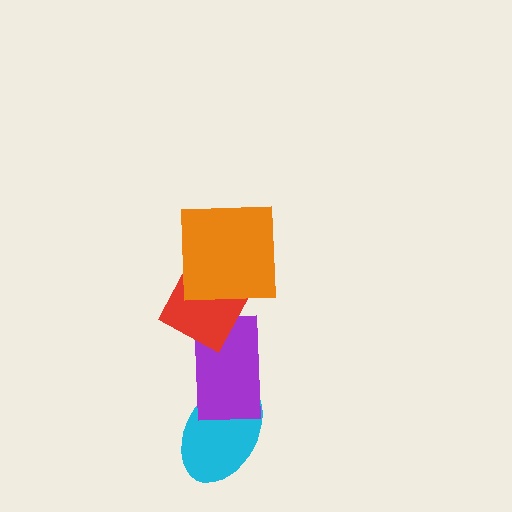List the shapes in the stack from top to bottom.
From top to bottom: the orange square, the red diamond, the purple rectangle, the cyan ellipse.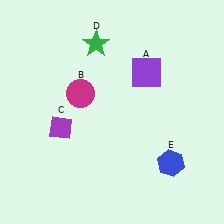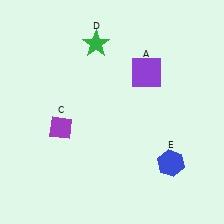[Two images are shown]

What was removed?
The magenta circle (B) was removed in Image 2.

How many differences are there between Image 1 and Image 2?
There is 1 difference between the two images.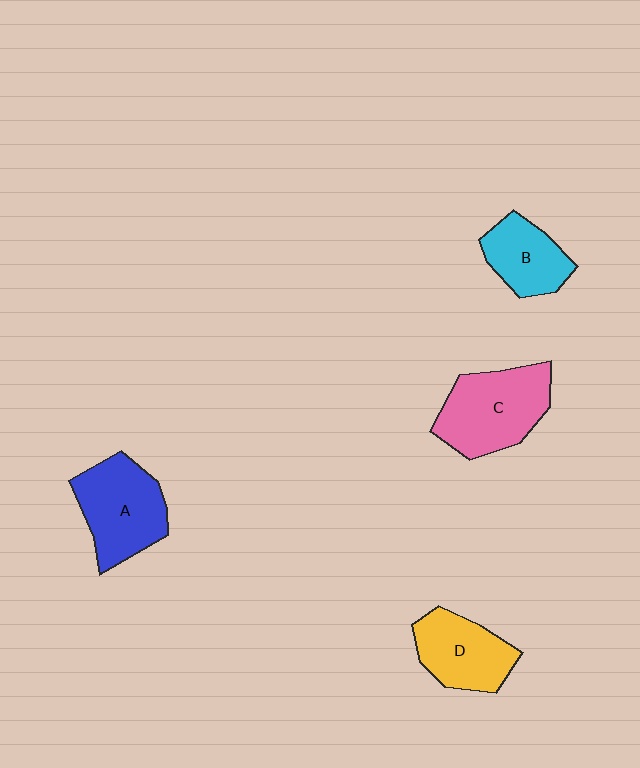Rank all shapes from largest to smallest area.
From largest to smallest: C (pink), A (blue), D (yellow), B (cyan).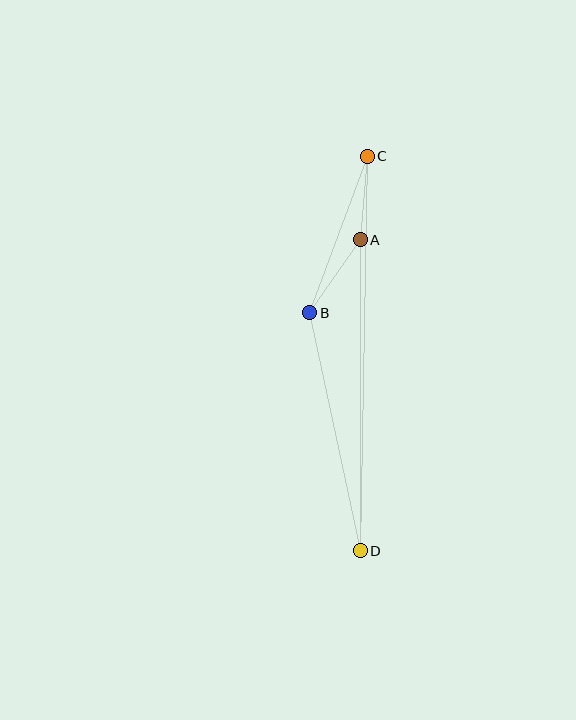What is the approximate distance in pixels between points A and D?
The distance between A and D is approximately 311 pixels.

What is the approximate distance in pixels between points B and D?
The distance between B and D is approximately 243 pixels.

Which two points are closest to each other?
Points A and C are closest to each other.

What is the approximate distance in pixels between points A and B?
The distance between A and B is approximately 89 pixels.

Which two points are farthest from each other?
Points C and D are farthest from each other.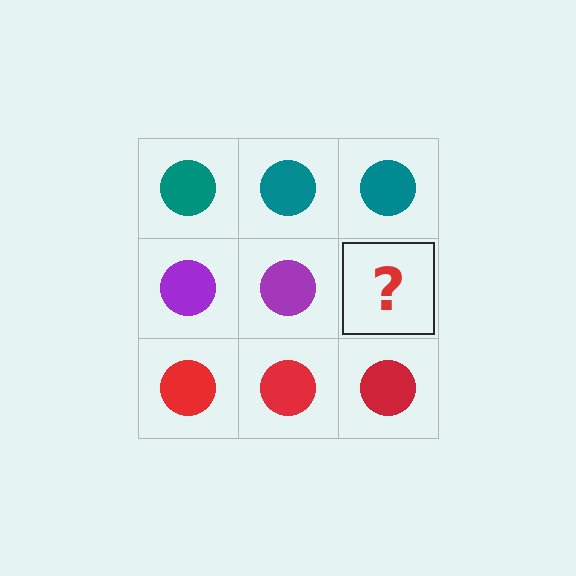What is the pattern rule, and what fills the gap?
The rule is that each row has a consistent color. The gap should be filled with a purple circle.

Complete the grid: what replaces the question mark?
The question mark should be replaced with a purple circle.